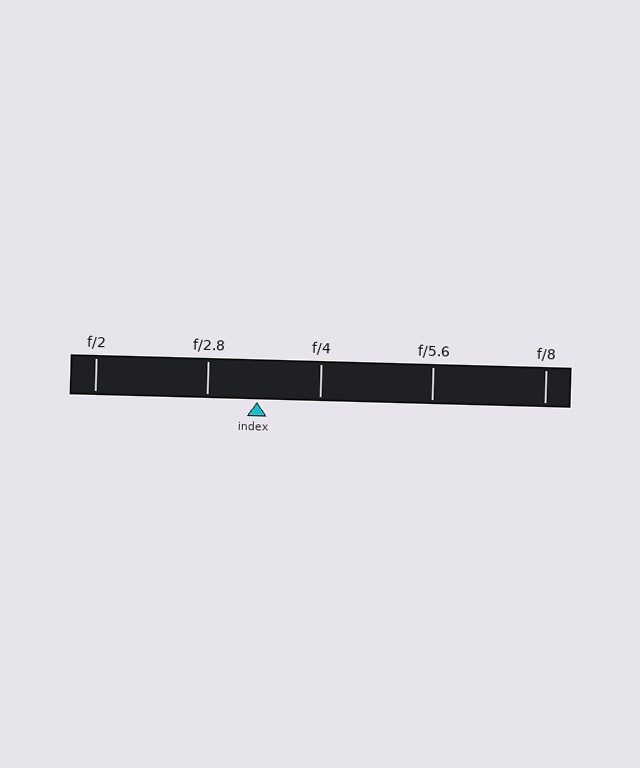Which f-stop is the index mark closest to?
The index mark is closest to f/2.8.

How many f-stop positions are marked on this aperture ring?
There are 5 f-stop positions marked.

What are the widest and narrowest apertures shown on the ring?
The widest aperture shown is f/2 and the narrowest is f/8.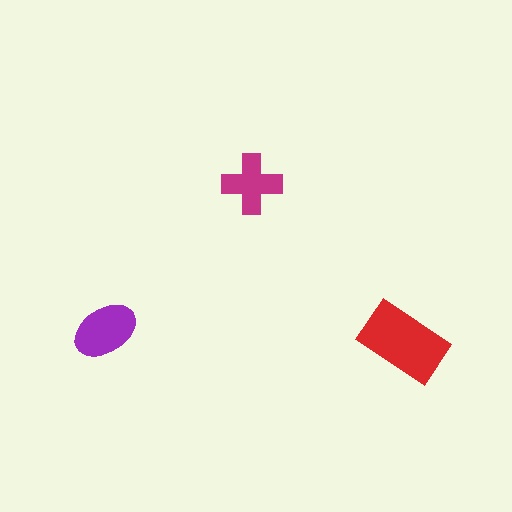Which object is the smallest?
The magenta cross.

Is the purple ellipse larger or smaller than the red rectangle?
Smaller.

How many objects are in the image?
There are 3 objects in the image.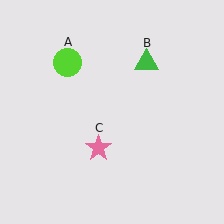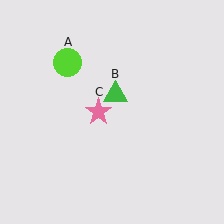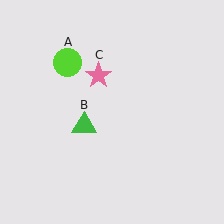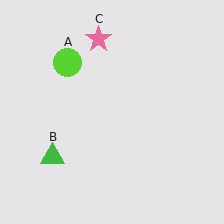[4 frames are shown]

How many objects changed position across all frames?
2 objects changed position: green triangle (object B), pink star (object C).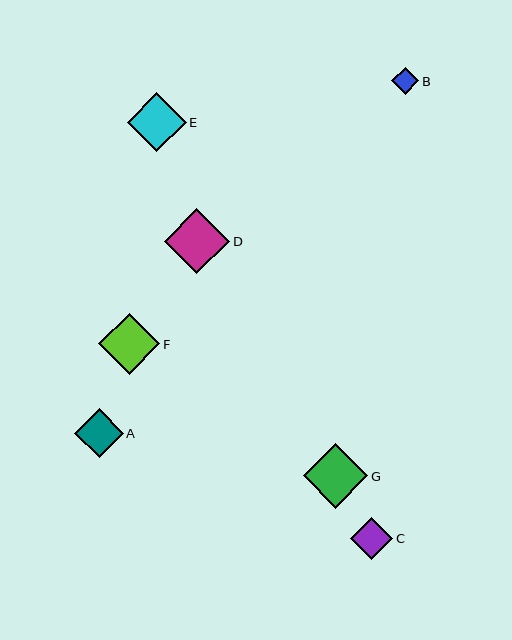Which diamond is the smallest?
Diamond B is the smallest with a size of approximately 27 pixels.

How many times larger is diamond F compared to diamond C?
Diamond F is approximately 1.5 times the size of diamond C.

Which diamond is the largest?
Diamond D is the largest with a size of approximately 65 pixels.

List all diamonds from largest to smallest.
From largest to smallest: D, G, F, E, A, C, B.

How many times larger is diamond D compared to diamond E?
Diamond D is approximately 1.1 times the size of diamond E.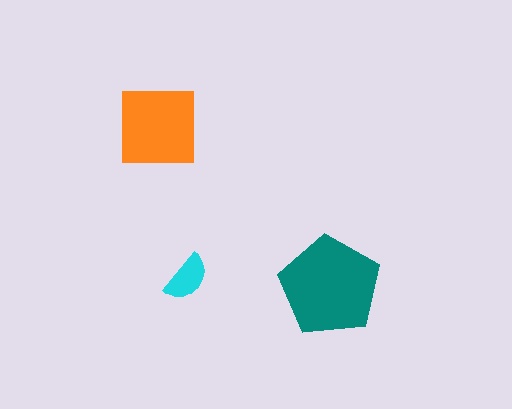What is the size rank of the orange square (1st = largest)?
2nd.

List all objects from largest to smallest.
The teal pentagon, the orange square, the cyan semicircle.